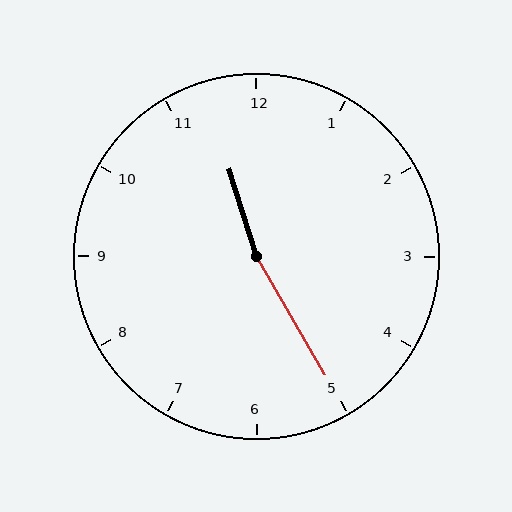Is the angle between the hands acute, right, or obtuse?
It is obtuse.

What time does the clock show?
11:25.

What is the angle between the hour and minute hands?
Approximately 168 degrees.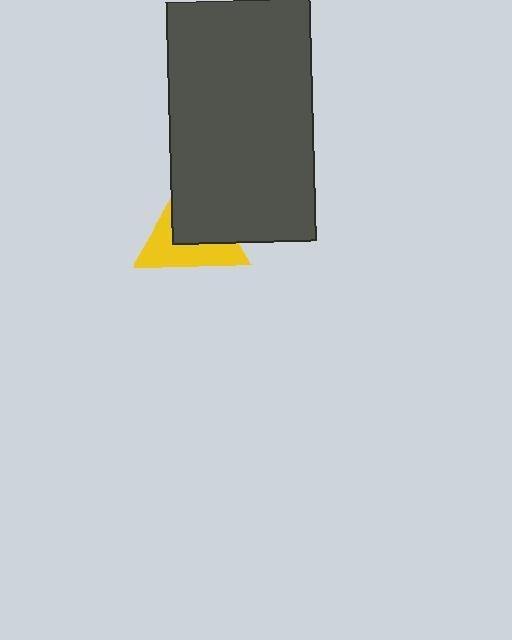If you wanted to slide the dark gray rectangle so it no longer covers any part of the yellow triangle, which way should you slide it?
Slide it toward the upper-right — that is the most direct way to separate the two shapes.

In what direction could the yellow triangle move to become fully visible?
The yellow triangle could move toward the lower-left. That would shift it out from behind the dark gray rectangle entirely.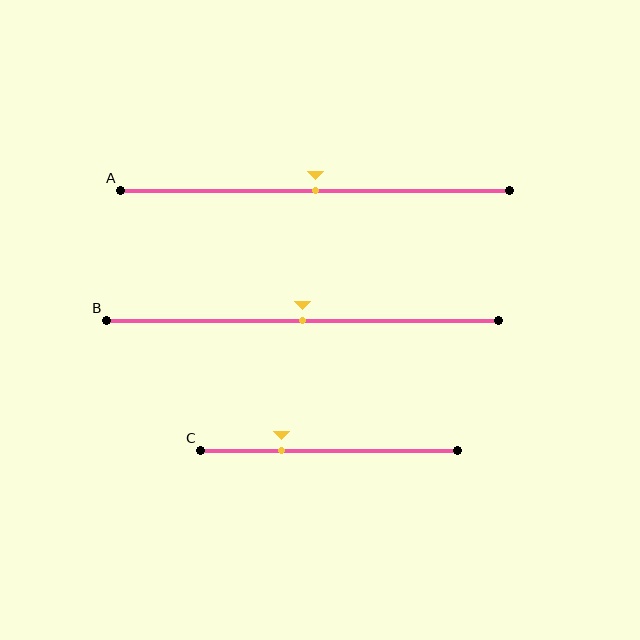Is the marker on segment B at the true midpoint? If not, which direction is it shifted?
Yes, the marker on segment B is at the true midpoint.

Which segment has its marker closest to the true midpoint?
Segment A has its marker closest to the true midpoint.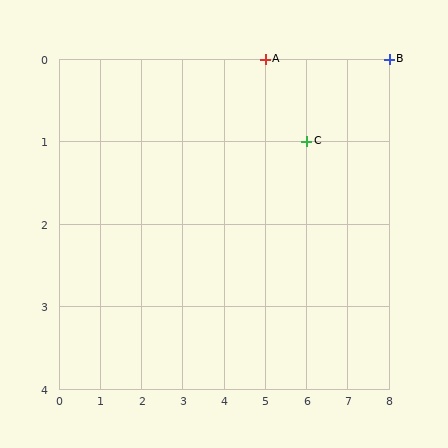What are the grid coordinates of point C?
Point C is at grid coordinates (6, 1).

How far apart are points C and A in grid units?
Points C and A are 1 column and 1 row apart (about 1.4 grid units diagonally).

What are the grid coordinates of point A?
Point A is at grid coordinates (5, 0).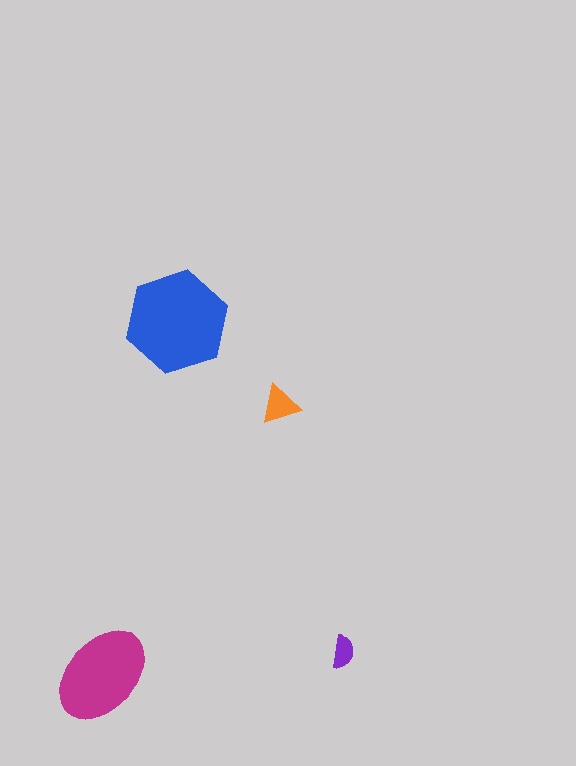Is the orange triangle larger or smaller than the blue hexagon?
Smaller.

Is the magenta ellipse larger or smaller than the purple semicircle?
Larger.